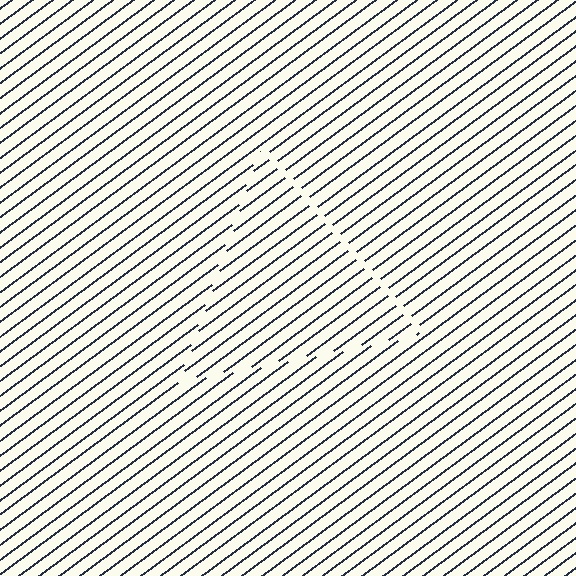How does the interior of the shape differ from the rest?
The interior of the shape contains the same grating, shifted by half a period — the contour is defined by the phase discontinuity where line-ends from the inner and outer gratings abut.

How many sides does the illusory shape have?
3 sides — the line-ends trace a triangle.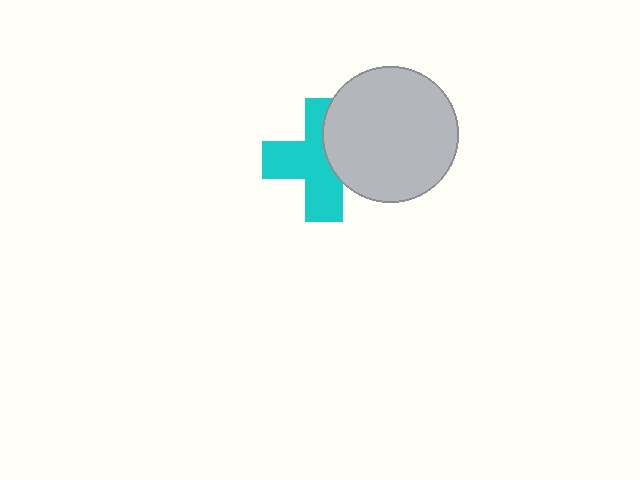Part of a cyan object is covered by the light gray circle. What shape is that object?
It is a cross.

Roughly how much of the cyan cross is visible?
About half of it is visible (roughly 62%).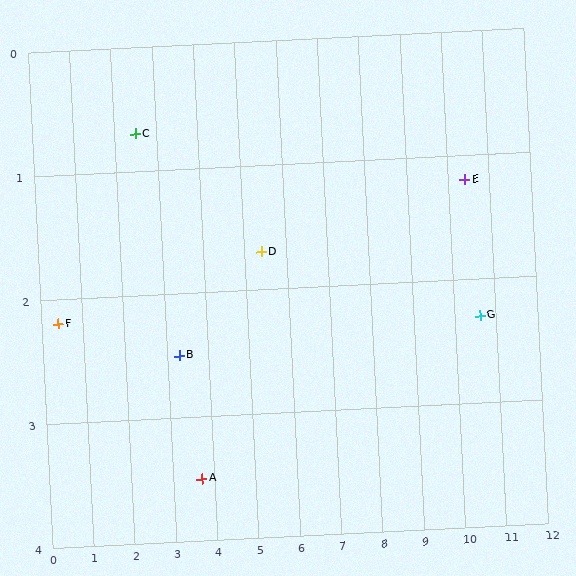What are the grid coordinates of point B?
Point B is at approximately (3.3, 2.5).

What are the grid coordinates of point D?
Point D is at approximately (5.4, 1.7).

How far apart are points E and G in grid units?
Points E and G are about 1.1 grid units apart.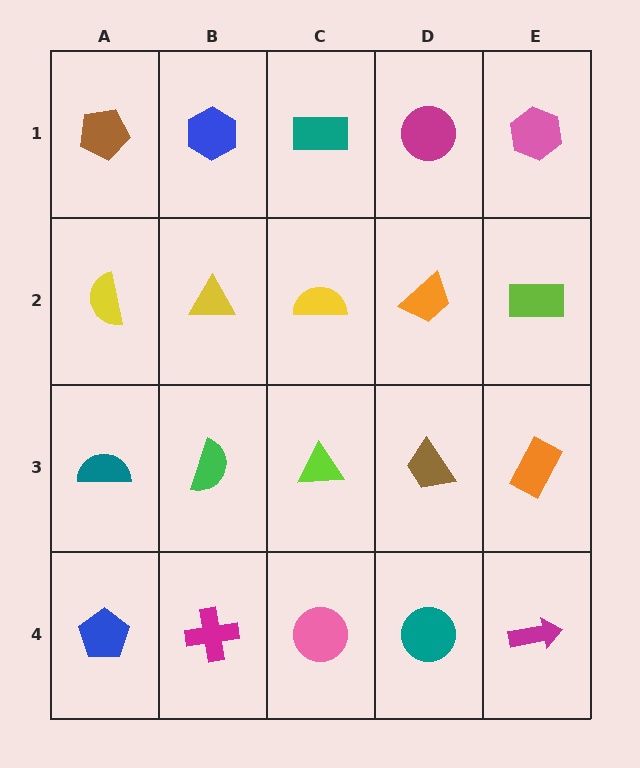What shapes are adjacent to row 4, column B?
A green semicircle (row 3, column B), a blue pentagon (row 4, column A), a pink circle (row 4, column C).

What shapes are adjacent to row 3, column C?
A yellow semicircle (row 2, column C), a pink circle (row 4, column C), a green semicircle (row 3, column B), a brown trapezoid (row 3, column D).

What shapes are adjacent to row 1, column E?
A lime rectangle (row 2, column E), a magenta circle (row 1, column D).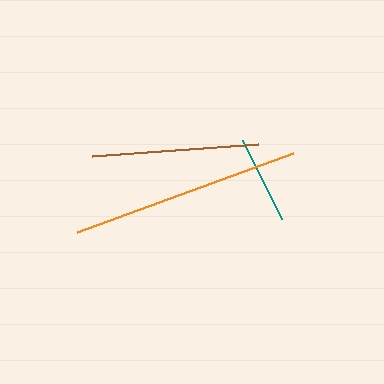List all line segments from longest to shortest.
From longest to shortest: orange, brown, teal.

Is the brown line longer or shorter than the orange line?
The orange line is longer than the brown line.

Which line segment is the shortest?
The teal line is the shortest at approximately 89 pixels.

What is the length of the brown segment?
The brown segment is approximately 167 pixels long.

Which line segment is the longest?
The orange line is the longest at approximately 231 pixels.